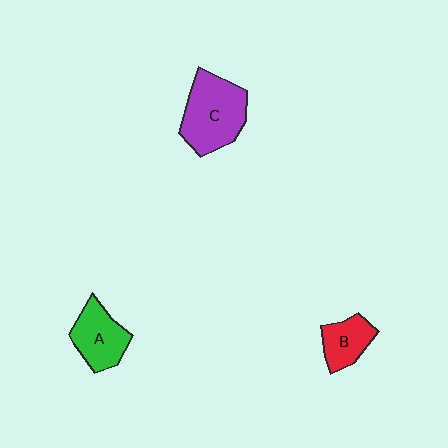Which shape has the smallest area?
Shape B (red).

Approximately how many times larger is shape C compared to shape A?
Approximately 1.5 times.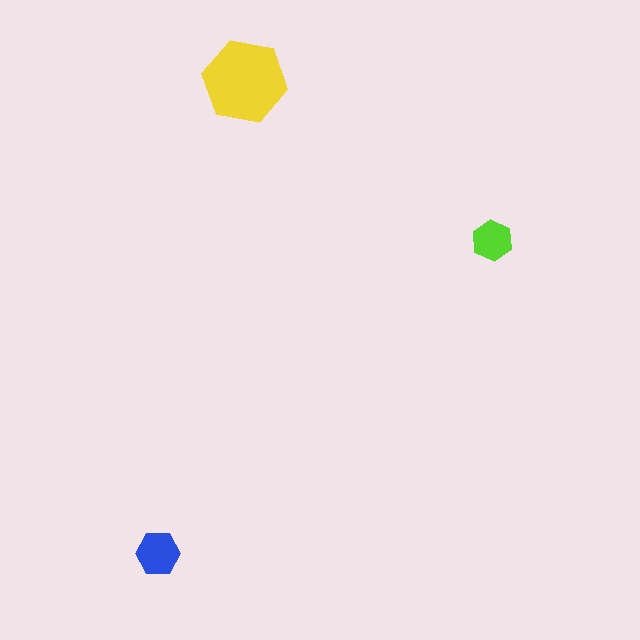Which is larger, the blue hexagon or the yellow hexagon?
The yellow one.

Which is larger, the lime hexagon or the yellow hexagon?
The yellow one.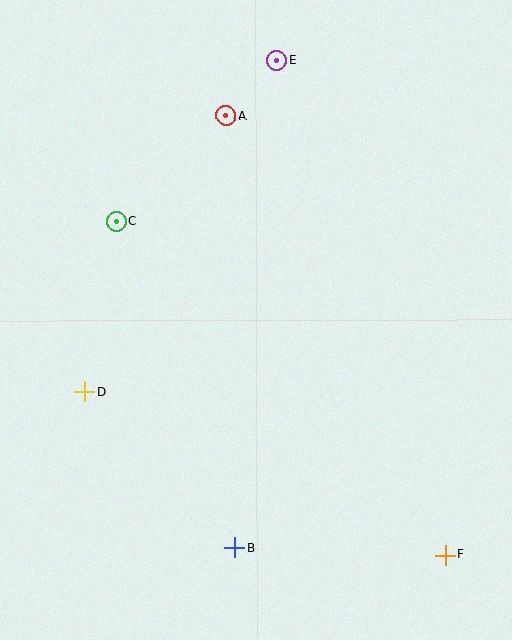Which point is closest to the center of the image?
Point C at (116, 221) is closest to the center.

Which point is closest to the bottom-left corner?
Point B is closest to the bottom-left corner.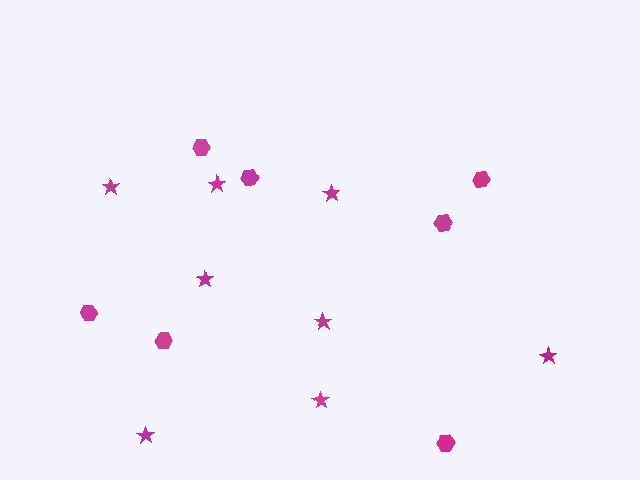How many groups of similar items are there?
There are 2 groups: one group of stars (8) and one group of hexagons (7).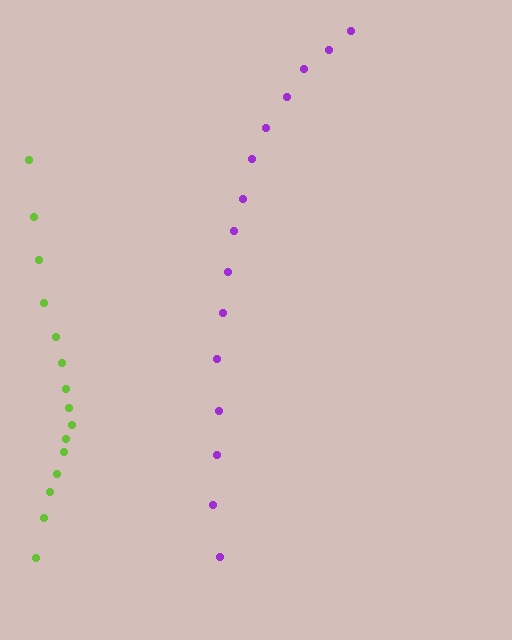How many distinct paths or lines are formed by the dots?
There are 2 distinct paths.